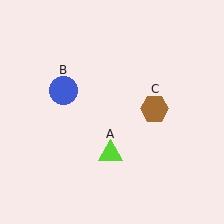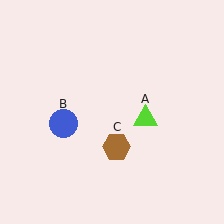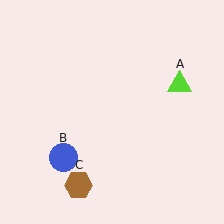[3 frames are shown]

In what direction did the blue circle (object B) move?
The blue circle (object B) moved down.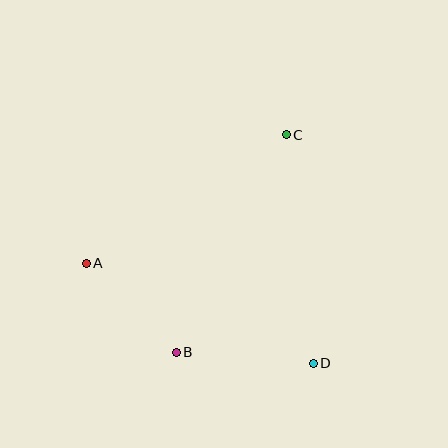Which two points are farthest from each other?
Points A and D are farthest from each other.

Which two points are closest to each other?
Points A and B are closest to each other.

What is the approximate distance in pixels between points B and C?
The distance between B and C is approximately 244 pixels.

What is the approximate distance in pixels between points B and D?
The distance between B and D is approximately 137 pixels.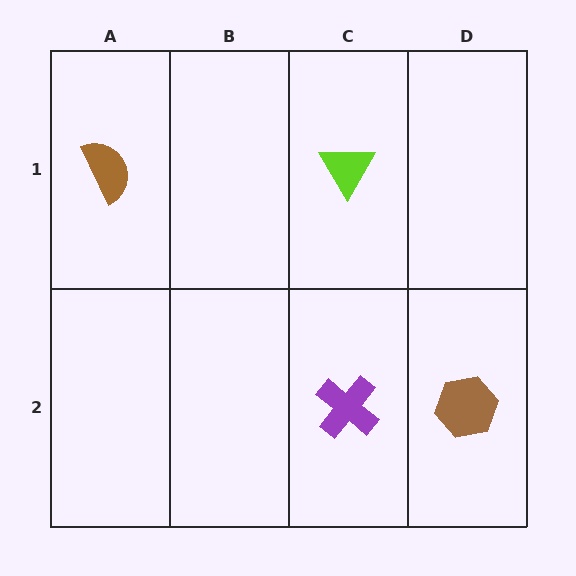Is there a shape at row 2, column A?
No, that cell is empty.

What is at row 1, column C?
A lime triangle.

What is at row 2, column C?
A purple cross.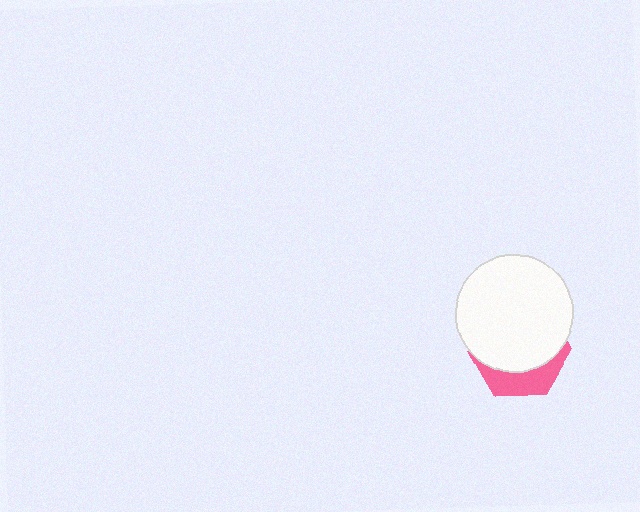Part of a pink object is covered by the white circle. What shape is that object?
It is a hexagon.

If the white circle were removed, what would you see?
You would see the complete pink hexagon.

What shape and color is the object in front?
The object in front is a white circle.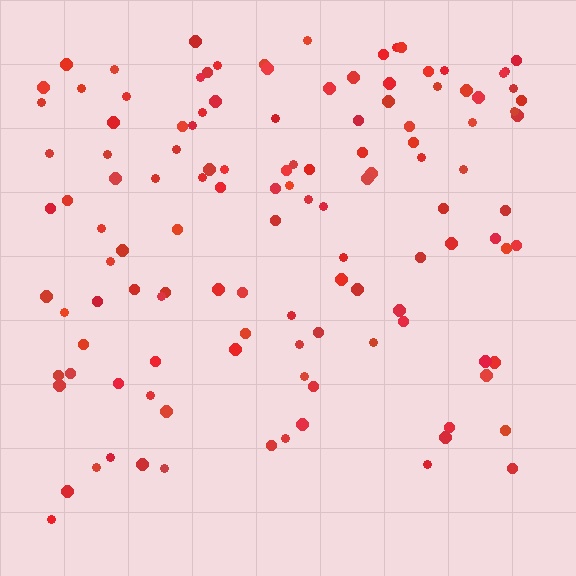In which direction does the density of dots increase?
From bottom to top, with the top side densest.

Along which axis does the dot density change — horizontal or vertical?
Vertical.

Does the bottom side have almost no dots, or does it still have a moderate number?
Still a moderate number, just noticeably fewer than the top.